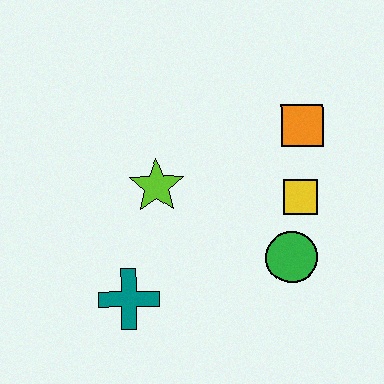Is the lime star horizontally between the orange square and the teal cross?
Yes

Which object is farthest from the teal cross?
The orange square is farthest from the teal cross.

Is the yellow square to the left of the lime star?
No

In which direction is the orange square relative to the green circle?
The orange square is above the green circle.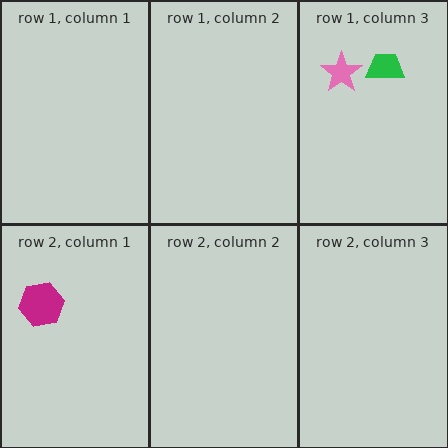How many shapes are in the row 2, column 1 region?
1.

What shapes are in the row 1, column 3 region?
The green trapezoid, the pink star.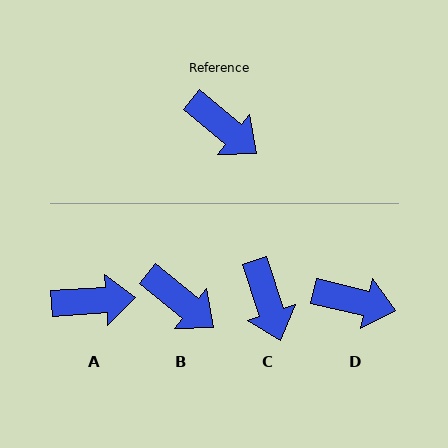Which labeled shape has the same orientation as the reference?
B.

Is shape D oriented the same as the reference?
No, it is off by about 26 degrees.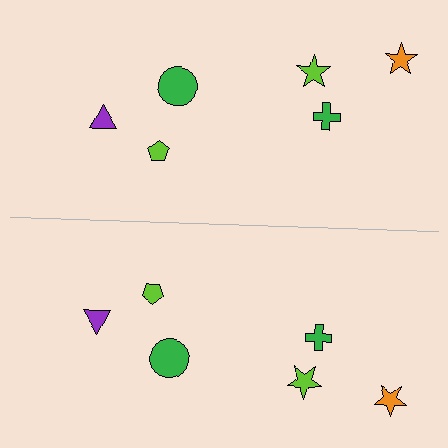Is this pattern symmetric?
Yes, this pattern has bilateral (reflection) symmetry.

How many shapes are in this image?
There are 12 shapes in this image.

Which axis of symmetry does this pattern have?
The pattern has a horizontal axis of symmetry running through the center of the image.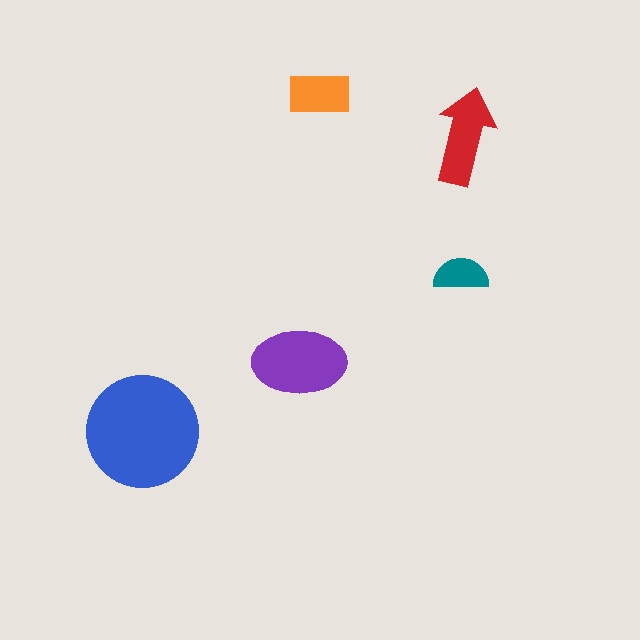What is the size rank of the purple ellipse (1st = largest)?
2nd.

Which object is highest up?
The orange rectangle is topmost.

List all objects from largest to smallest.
The blue circle, the purple ellipse, the red arrow, the orange rectangle, the teal semicircle.